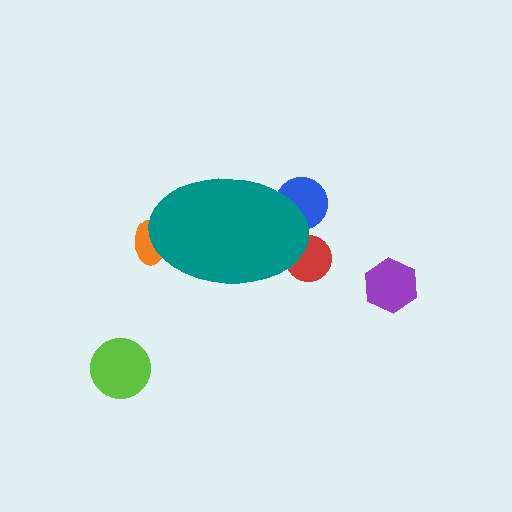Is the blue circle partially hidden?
Yes, the blue circle is partially hidden behind the teal ellipse.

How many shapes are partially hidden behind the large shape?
3 shapes are partially hidden.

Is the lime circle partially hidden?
No, the lime circle is fully visible.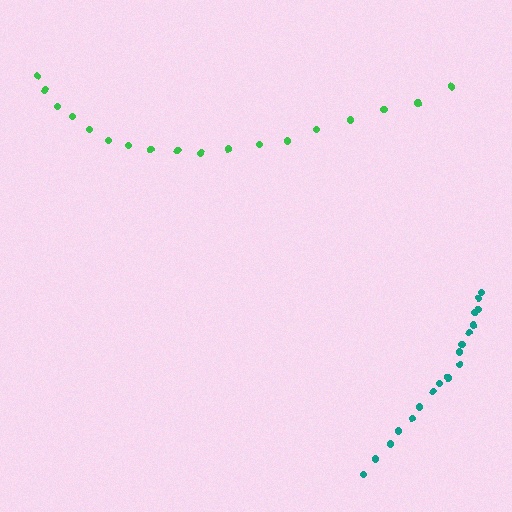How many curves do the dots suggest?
There are 2 distinct paths.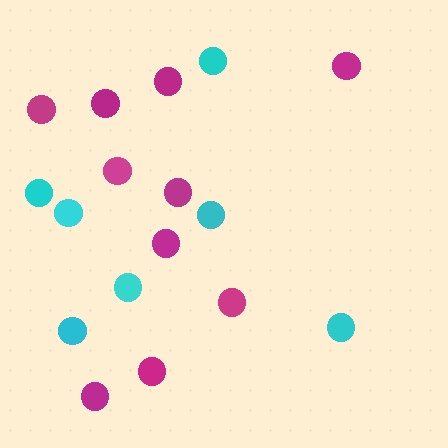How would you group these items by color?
There are 2 groups: one group of magenta circles (10) and one group of cyan circles (7).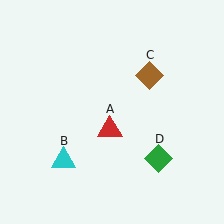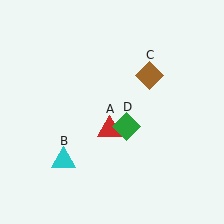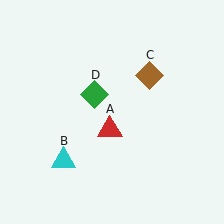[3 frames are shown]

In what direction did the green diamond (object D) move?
The green diamond (object D) moved up and to the left.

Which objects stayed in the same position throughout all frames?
Red triangle (object A) and cyan triangle (object B) and brown diamond (object C) remained stationary.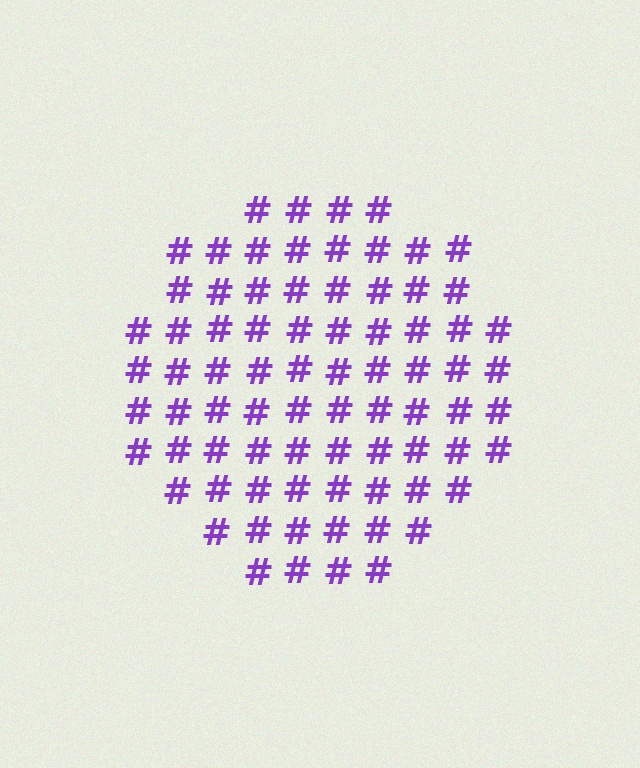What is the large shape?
The large shape is a circle.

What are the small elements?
The small elements are hash symbols.